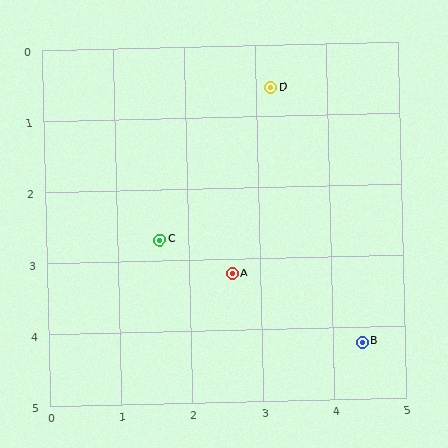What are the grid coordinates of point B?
Point B is at approximately (4.4, 4.2).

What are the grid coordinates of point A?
Point A is at approximately (2.6, 3.2).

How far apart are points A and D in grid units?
Points A and D are about 2.7 grid units apart.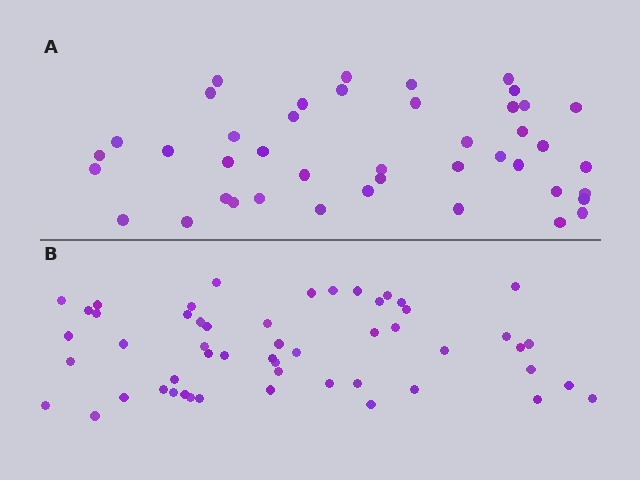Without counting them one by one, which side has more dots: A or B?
Region B (the bottom region) has more dots.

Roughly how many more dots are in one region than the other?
Region B has roughly 10 or so more dots than region A.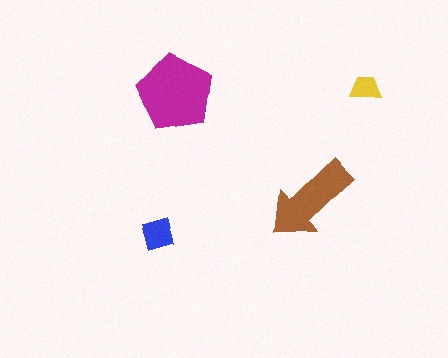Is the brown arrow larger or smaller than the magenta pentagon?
Smaller.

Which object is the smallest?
The yellow trapezoid.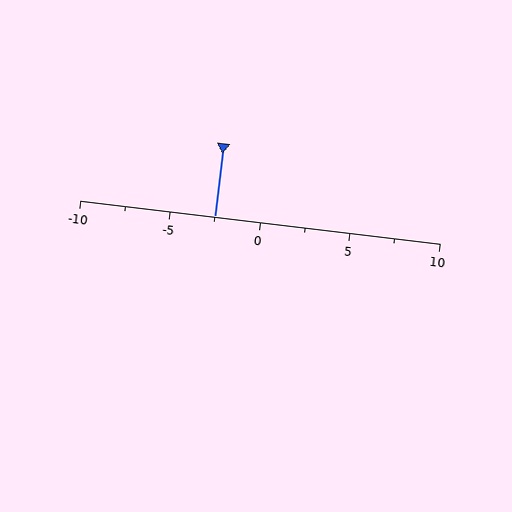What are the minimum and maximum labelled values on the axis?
The axis runs from -10 to 10.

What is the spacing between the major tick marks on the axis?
The major ticks are spaced 5 apart.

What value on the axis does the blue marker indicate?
The marker indicates approximately -2.5.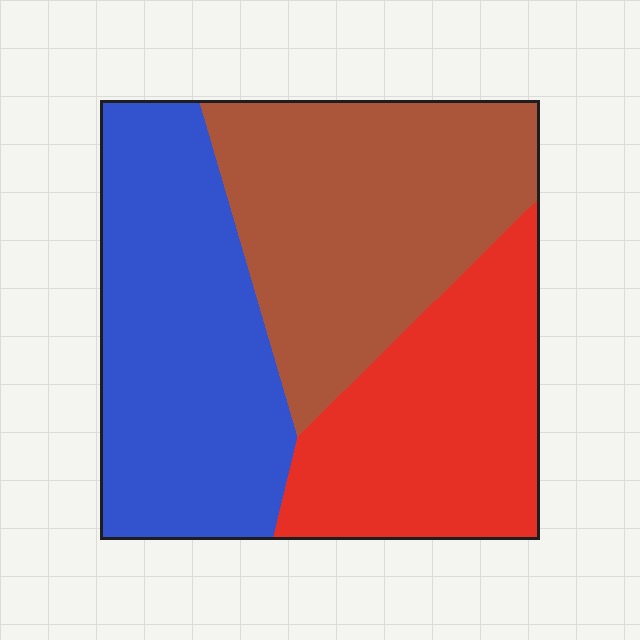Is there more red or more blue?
Blue.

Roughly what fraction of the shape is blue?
Blue covers 36% of the shape.